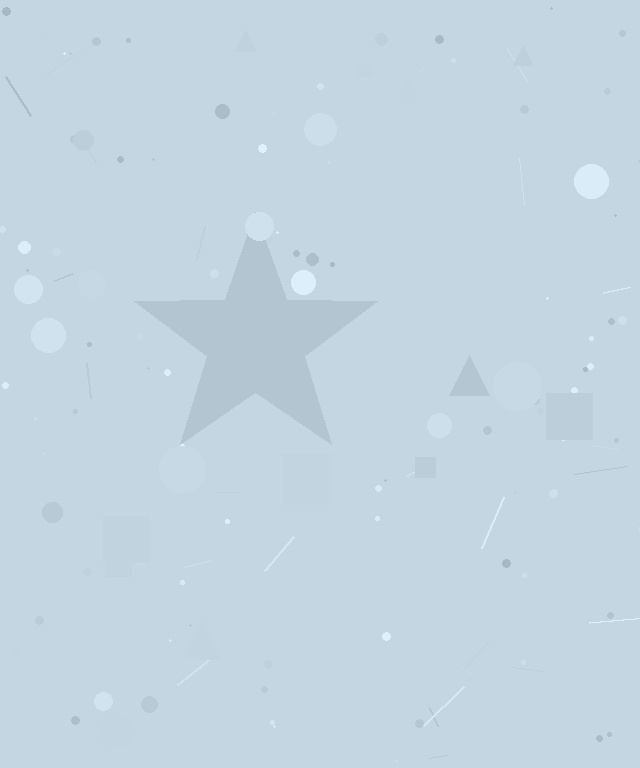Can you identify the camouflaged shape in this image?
The camouflaged shape is a star.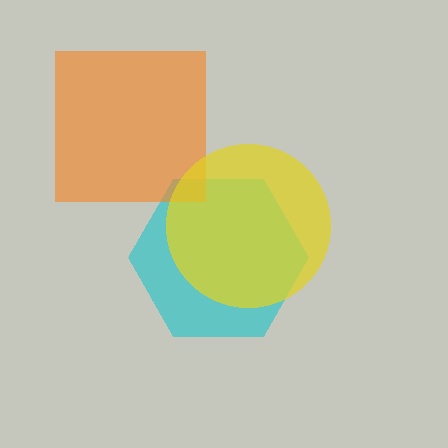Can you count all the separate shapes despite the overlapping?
Yes, there are 3 separate shapes.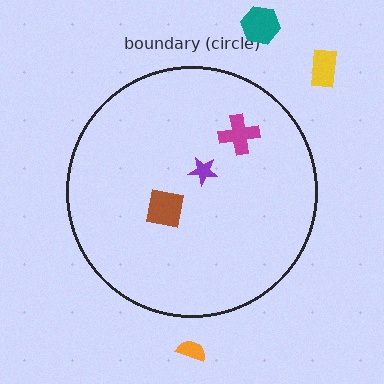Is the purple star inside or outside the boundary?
Inside.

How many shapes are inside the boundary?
3 inside, 3 outside.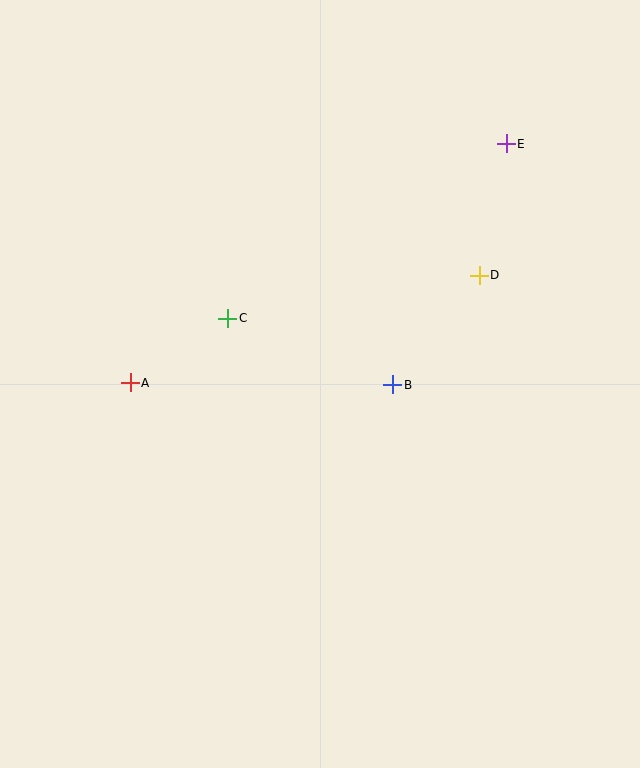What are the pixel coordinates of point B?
Point B is at (393, 385).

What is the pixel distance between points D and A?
The distance between D and A is 365 pixels.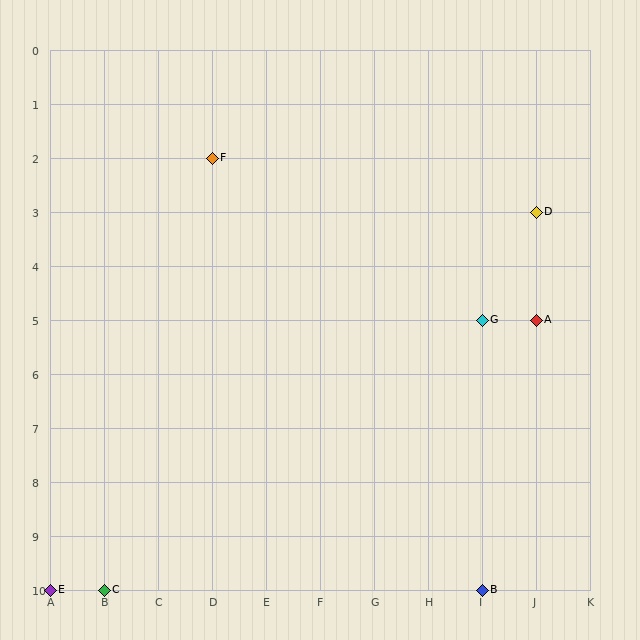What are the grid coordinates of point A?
Point A is at grid coordinates (J, 5).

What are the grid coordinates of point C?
Point C is at grid coordinates (B, 10).